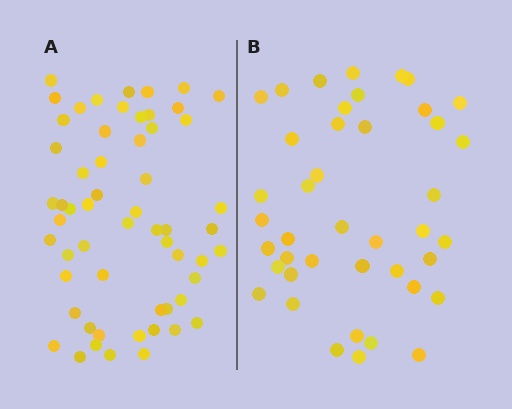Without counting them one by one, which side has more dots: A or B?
Region A (the left region) has more dots.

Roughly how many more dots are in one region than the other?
Region A has approximately 15 more dots than region B.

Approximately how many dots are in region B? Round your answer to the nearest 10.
About 40 dots. (The exact count is 42, which rounds to 40.)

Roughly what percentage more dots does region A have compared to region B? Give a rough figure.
About 40% more.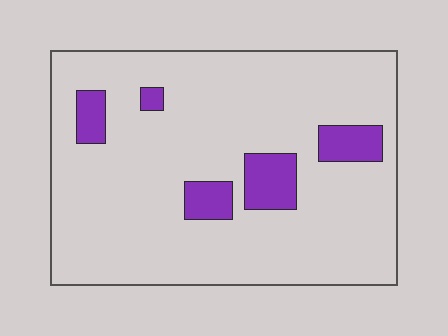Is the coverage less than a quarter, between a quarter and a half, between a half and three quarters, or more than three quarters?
Less than a quarter.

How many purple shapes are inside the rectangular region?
5.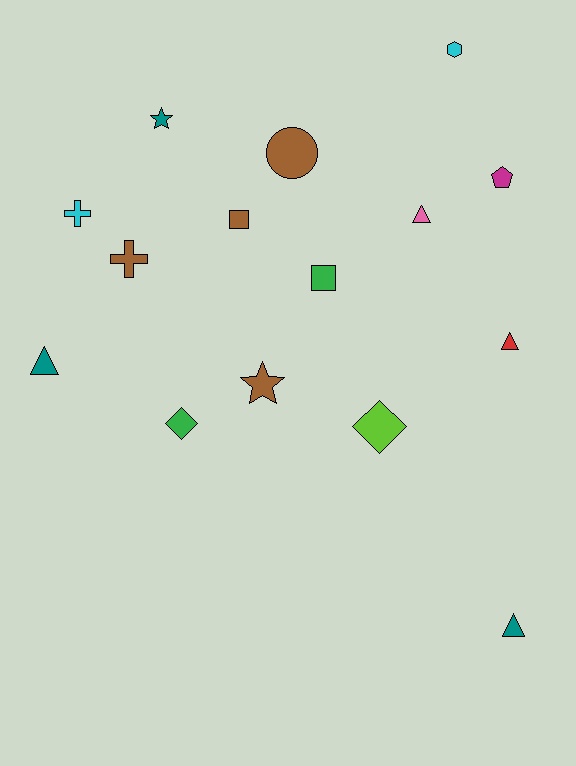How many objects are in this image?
There are 15 objects.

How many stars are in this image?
There are 2 stars.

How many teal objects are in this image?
There are 3 teal objects.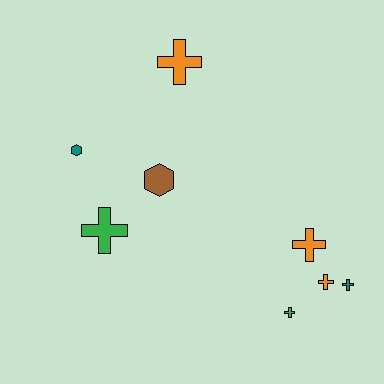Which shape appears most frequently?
Cross, with 6 objects.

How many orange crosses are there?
There are 3 orange crosses.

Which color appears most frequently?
Orange, with 3 objects.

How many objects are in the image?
There are 8 objects.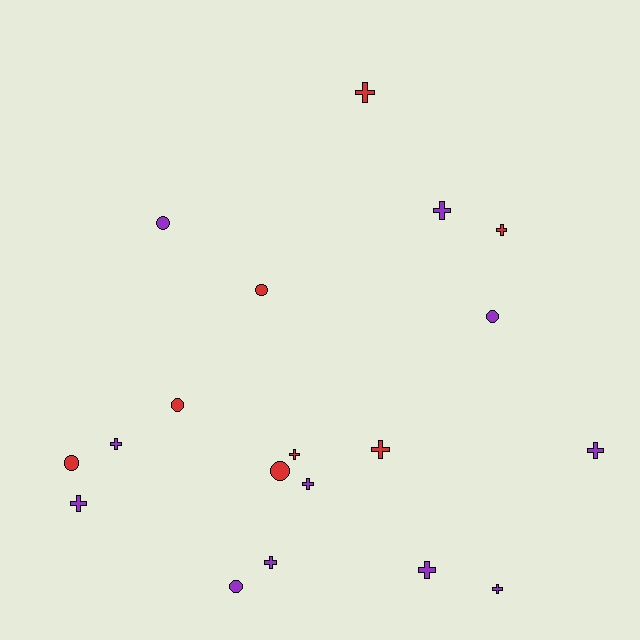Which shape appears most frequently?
Cross, with 12 objects.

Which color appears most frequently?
Purple, with 11 objects.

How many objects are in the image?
There are 19 objects.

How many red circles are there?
There are 4 red circles.